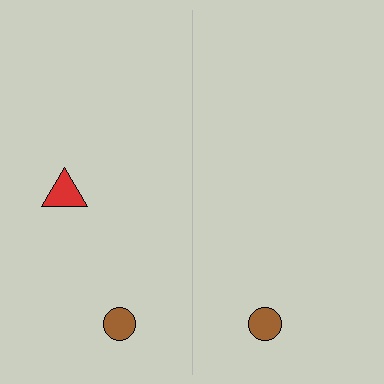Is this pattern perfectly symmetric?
No, the pattern is not perfectly symmetric. A red triangle is missing from the right side.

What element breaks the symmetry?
A red triangle is missing from the right side.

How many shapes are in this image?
There are 3 shapes in this image.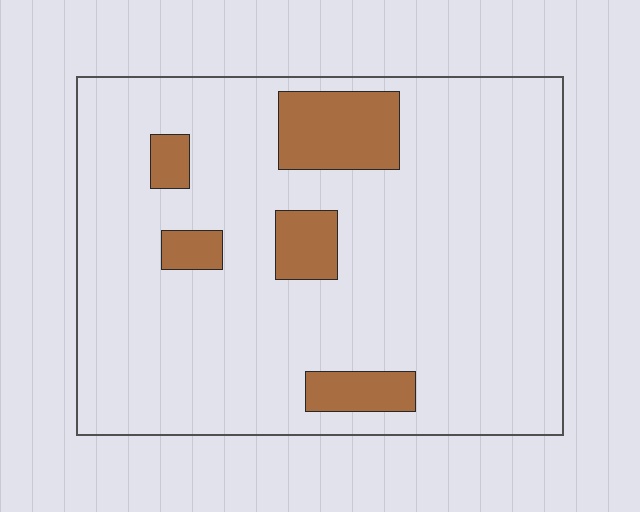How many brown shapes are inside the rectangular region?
5.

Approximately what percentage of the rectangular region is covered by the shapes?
Approximately 15%.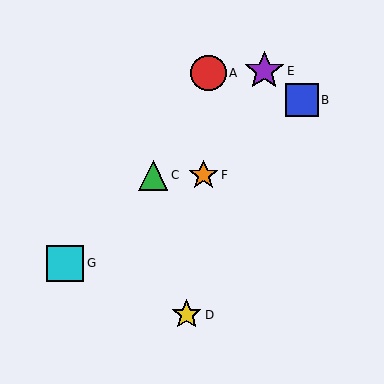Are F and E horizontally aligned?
No, F is at y≈175 and E is at y≈71.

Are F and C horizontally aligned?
Yes, both are at y≈175.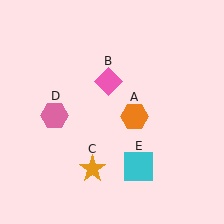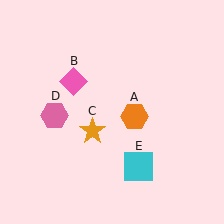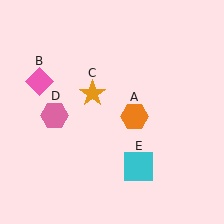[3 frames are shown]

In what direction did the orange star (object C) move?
The orange star (object C) moved up.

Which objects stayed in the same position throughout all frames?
Orange hexagon (object A) and pink hexagon (object D) and cyan square (object E) remained stationary.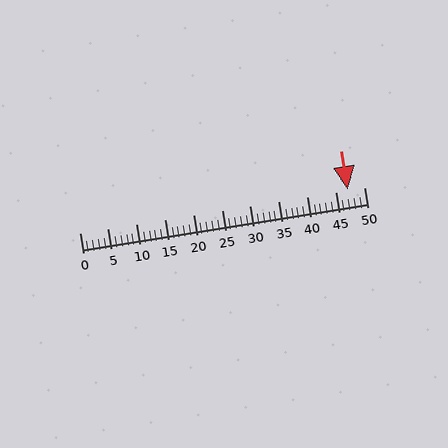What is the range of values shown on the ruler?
The ruler shows values from 0 to 50.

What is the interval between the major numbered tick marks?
The major tick marks are spaced 5 units apart.